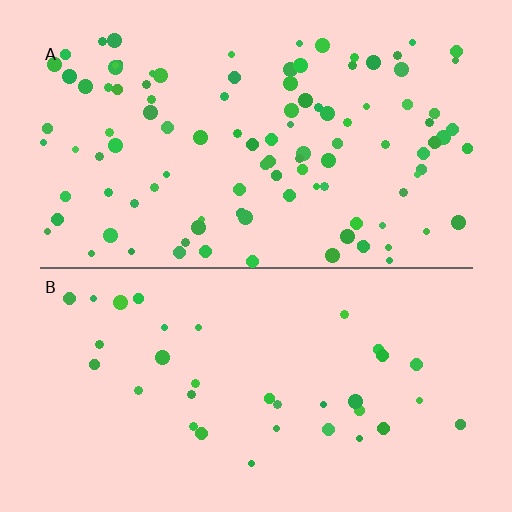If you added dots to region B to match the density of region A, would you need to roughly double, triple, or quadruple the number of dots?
Approximately triple.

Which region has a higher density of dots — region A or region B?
A (the top).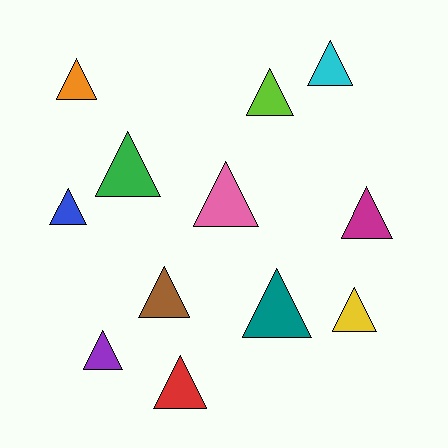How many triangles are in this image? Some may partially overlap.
There are 12 triangles.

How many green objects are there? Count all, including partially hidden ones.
There is 1 green object.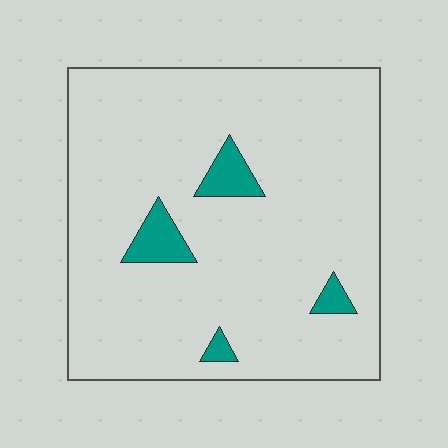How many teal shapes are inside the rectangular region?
4.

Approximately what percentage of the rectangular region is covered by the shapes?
Approximately 5%.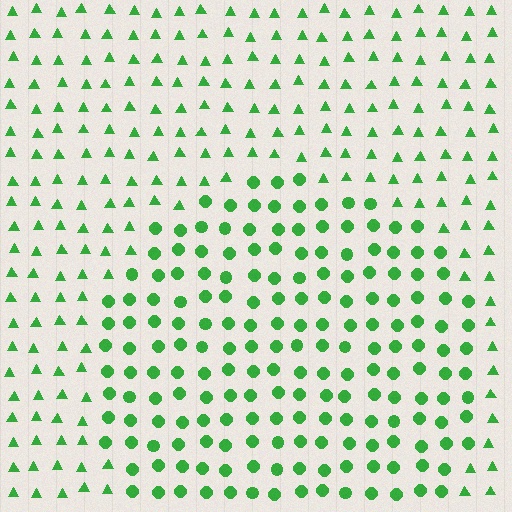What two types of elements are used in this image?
The image uses circles inside the circle region and triangles outside it.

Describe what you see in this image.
The image is filled with small green elements arranged in a uniform grid. A circle-shaped region contains circles, while the surrounding area contains triangles. The boundary is defined purely by the change in element shape.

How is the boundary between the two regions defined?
The boundary is defined by a change in element shape: circles inside vs. triangles outside. All elements share the same color and spacing.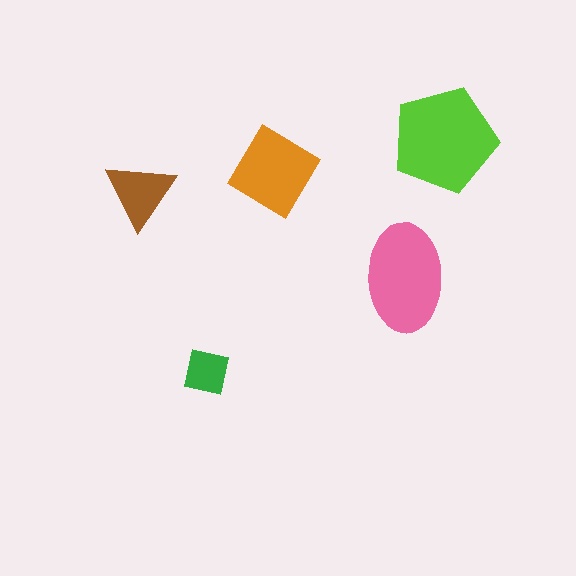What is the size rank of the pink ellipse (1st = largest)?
2nd.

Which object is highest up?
The lime pentagon is topmost.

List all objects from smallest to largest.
The green square, the brown triangle, the orange diamond, the pink ellipse, the lime pentagon.